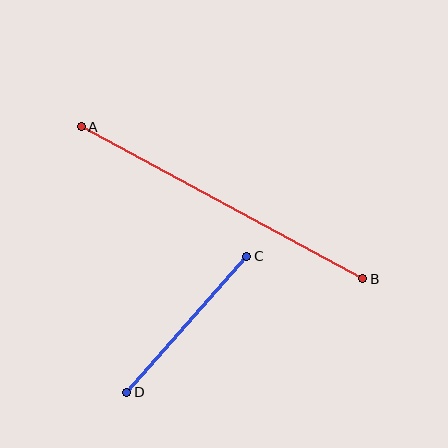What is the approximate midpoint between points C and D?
The midpoint is at approximately (187, 324) pixels.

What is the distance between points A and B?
The distance is approximately 320 pixels.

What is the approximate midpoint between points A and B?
The midpoint is at approximately (222, 203) pixels.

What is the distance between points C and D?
The distance is approximately 182 pixels.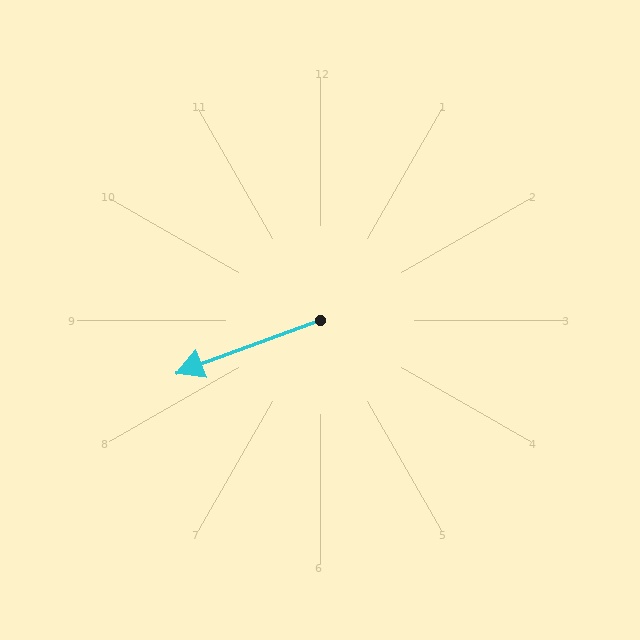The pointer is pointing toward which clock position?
Roughly 8 o'clock.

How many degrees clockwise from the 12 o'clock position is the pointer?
Approximately 250 degrees.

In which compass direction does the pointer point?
West.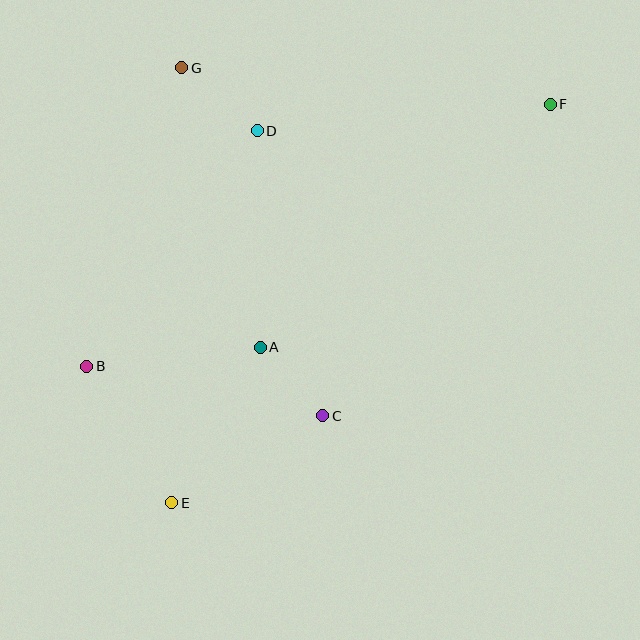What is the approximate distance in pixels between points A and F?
The distance between A and F is approximately 378 pixels.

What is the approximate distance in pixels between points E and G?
The distance between E and G is approximately 435 pixels.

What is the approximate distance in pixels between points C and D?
The distance between C and D is approximately 292 pixels.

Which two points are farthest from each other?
Points E and F are farthest from each other.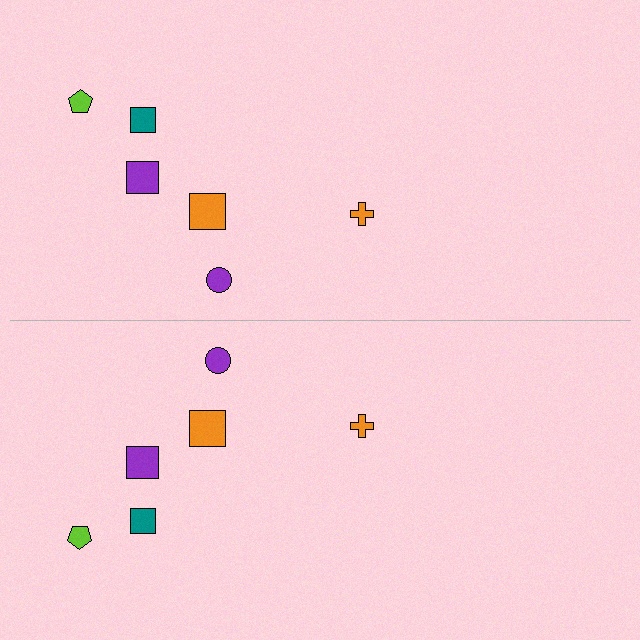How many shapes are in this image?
There are 12 shapes in this image.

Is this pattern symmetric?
Yes, this pattern has bilateral (reflection) symmetry.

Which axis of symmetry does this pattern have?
The pattern has a horizontal axis of symmetry running through the center of the image.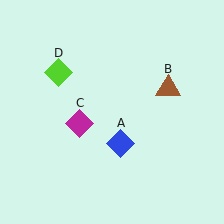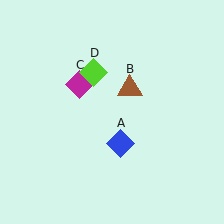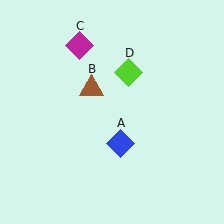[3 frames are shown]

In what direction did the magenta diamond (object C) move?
The magenta diamond (object C) moved up.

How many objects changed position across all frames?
3 objects changed position: brown triangle (object B), magenta diamond (object C), lime diamond (object D).